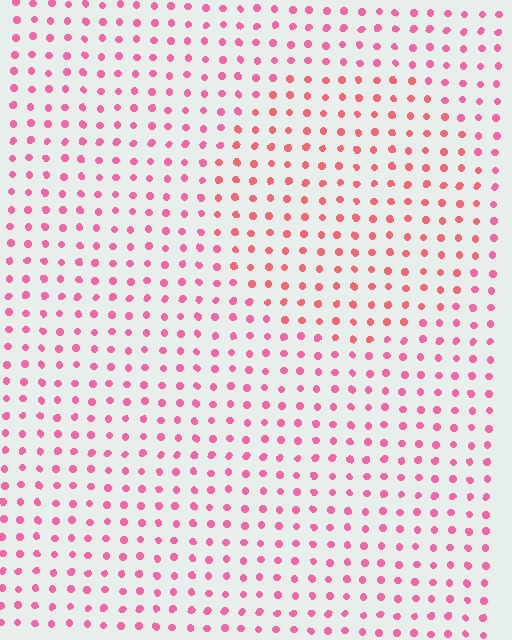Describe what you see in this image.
The image is filled with small pink elements in a uniform arrangement. A circle-shaped region is visible where the elements are tinted to a slightly different hue, forming a subtle color boundary.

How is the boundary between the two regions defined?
The boundary is defined purely by a slight shift in hue (about 21 degrees). Spacing, size, and orientation are identical on both sides.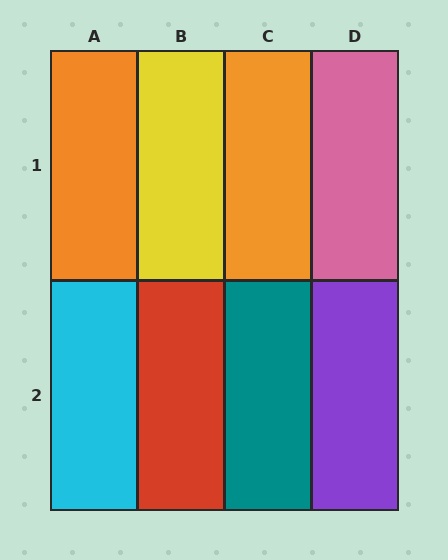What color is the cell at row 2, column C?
Teal.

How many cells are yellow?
1 cell is yellow.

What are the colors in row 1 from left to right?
Orange, yellow, orange, pink.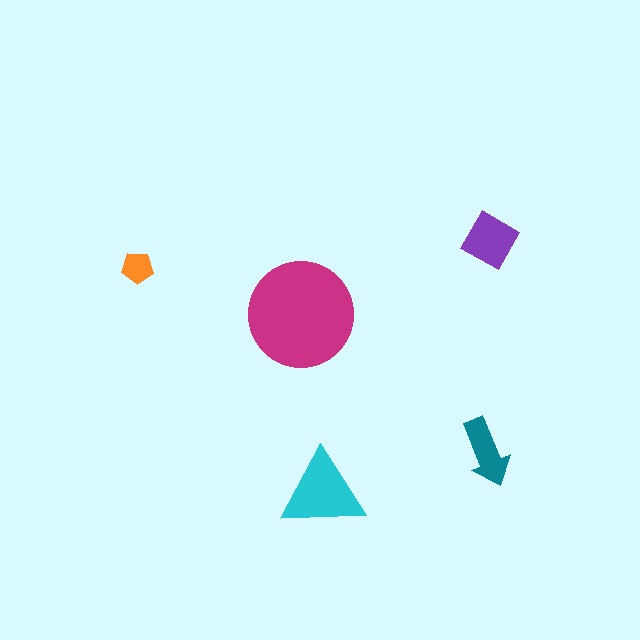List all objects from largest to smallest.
The magenta circle, the cyan triangle, the purple square, the teal arrow, the orange pentagon.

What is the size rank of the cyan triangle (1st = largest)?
2nd.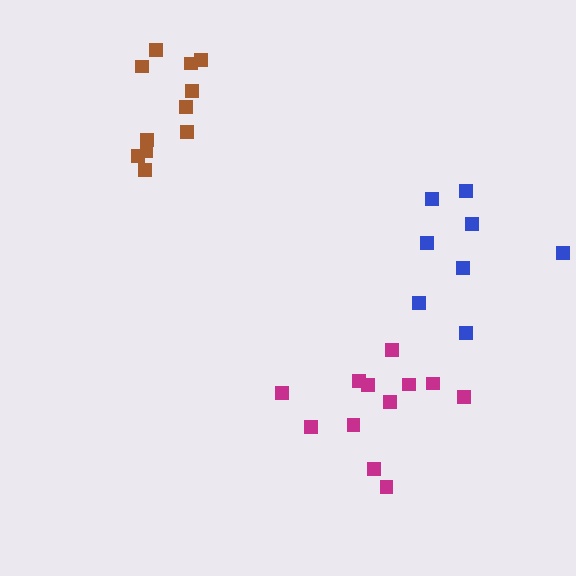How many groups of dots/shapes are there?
There are 3 groups.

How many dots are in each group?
Group 1: 8 dots, Group 2: 12 dots, Group 3: 11 dots (31 total).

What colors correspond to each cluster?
The clusters are colored: blue, magenta, brown.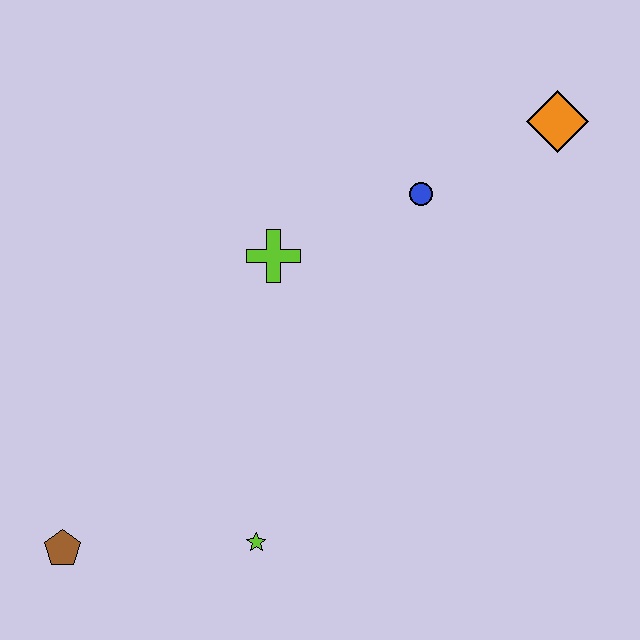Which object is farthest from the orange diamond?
The brown pentagon is farthest from the orange diamond.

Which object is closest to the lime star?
The brown pentagon is closest to the lime star.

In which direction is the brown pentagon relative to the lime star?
The brown pentagon is to the left of the lime star.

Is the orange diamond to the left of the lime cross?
No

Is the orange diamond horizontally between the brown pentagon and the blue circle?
No